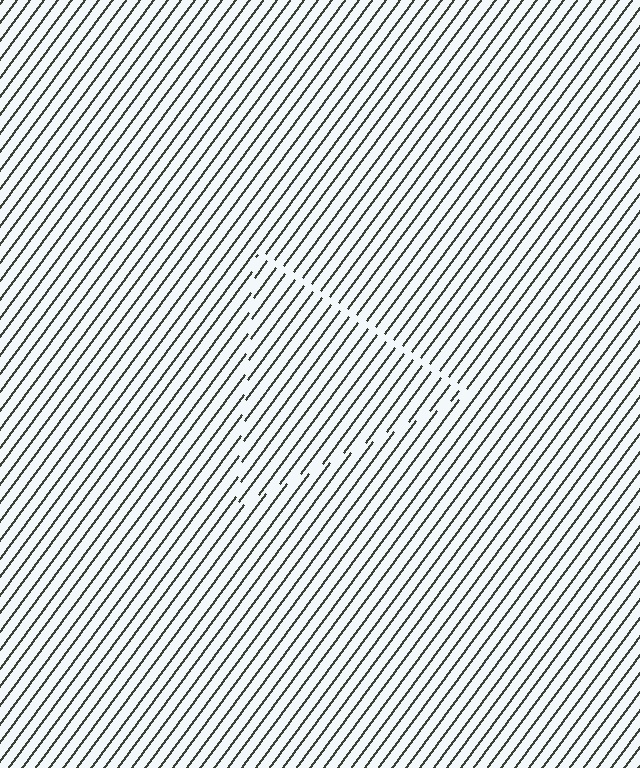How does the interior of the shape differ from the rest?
The interior of the shape contains the same grating, shifted by half a period — the contour is defined by the phase discontinuity where line-ends from the inner and outer gratings abut.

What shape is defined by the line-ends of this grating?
An illusory triangle. The interior of the shape contains the same grating, shifted by half a period — the contour is defined by the phase discontinuity where line-ends from the inner and outer gratings abut.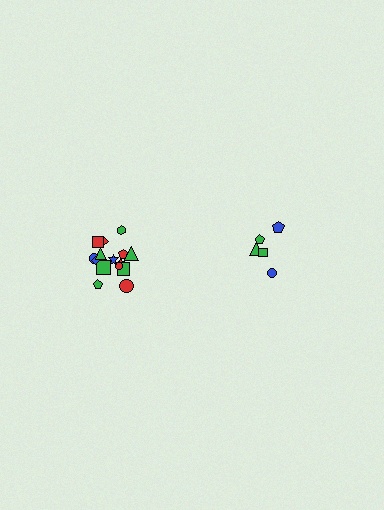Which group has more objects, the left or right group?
The left group.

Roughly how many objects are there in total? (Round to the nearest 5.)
Roughly 20 objects in total.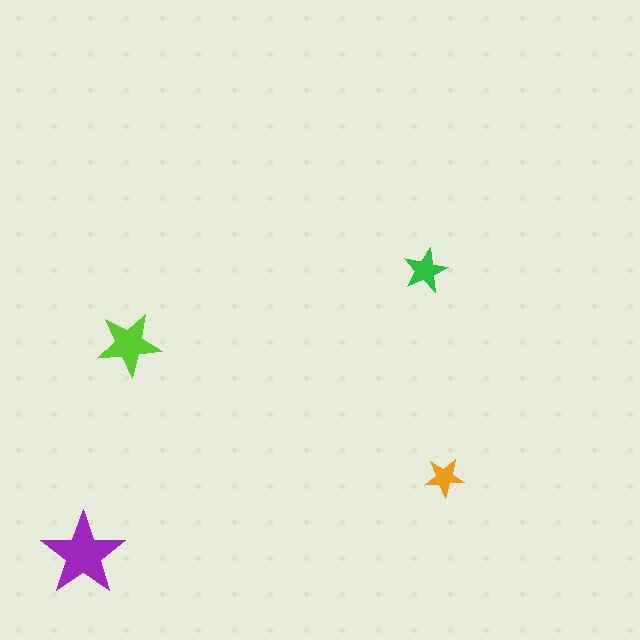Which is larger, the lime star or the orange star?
The lime one.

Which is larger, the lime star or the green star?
The lime one.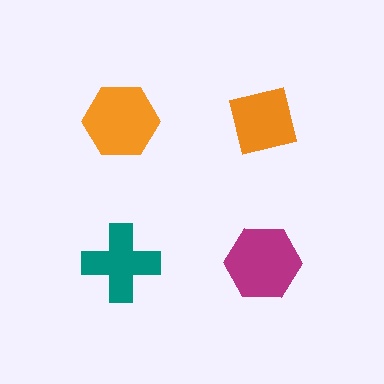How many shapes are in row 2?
2 shapes.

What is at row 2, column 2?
A magenta hexagon.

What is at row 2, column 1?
A teal cross.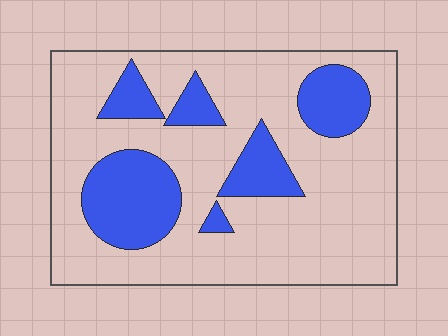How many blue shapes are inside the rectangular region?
6.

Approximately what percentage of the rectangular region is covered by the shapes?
Approximately 25%.